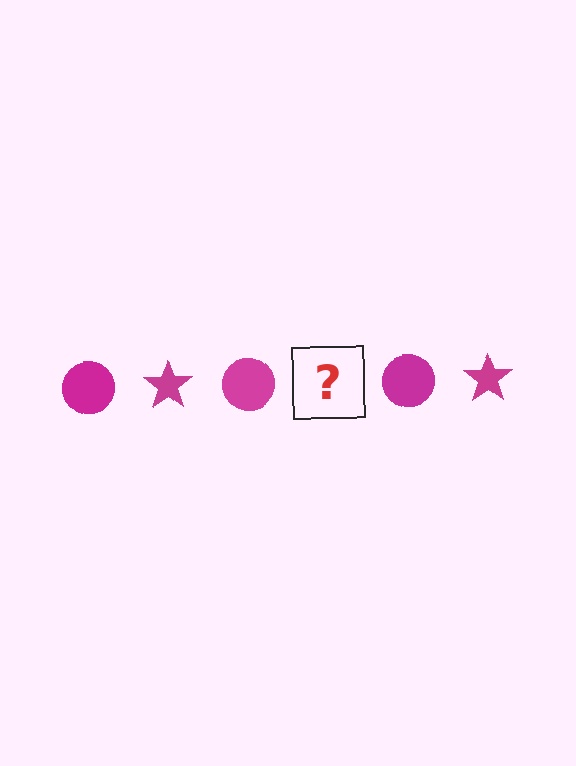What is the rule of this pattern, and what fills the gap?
The rule is that the pattern cycles through circle, star shapes in magenta. The gap should be filled with a magenta star.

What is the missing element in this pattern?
The missing element is a magenta star.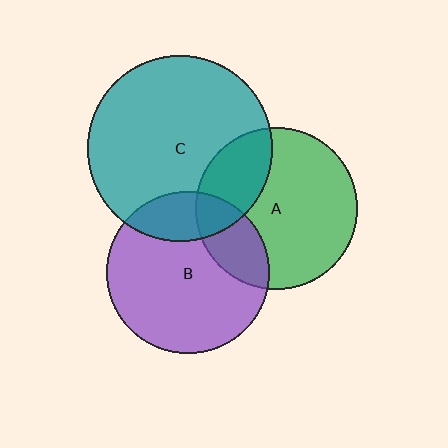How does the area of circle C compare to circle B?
Approximately 1.3 times.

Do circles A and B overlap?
Yes.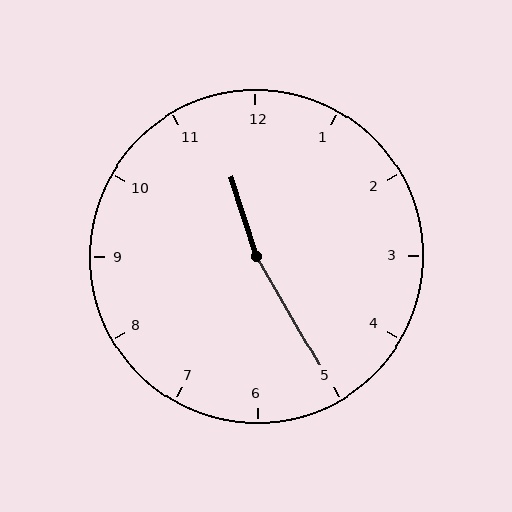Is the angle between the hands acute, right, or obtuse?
It is obtuse.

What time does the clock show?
11:25.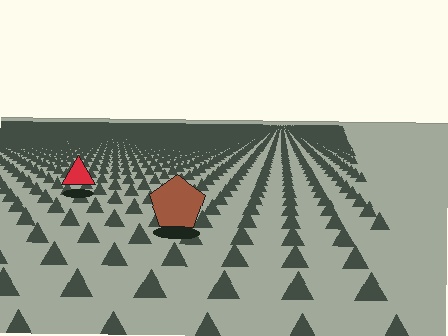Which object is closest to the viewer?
The brown pentagon is closest. The texture marks near it are larger and more spread out.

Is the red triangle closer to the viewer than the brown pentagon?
No. The brown pentagon is closer — you can tell from the texture gradient: the ground texture is coarser near it.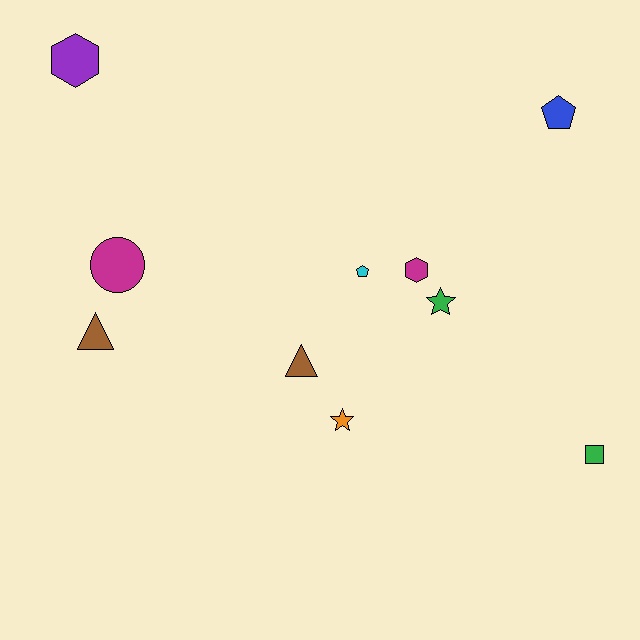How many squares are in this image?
There is 1 square.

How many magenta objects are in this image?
There are 2 magenta objects.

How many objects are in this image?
There are 10 objects.